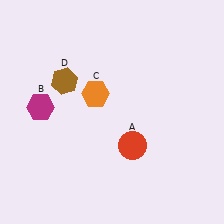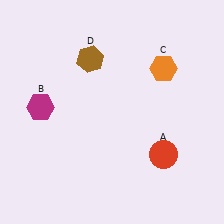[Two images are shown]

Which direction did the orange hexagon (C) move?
The orange hexagon (C) moved right.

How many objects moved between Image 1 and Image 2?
3 objects moved between the two images.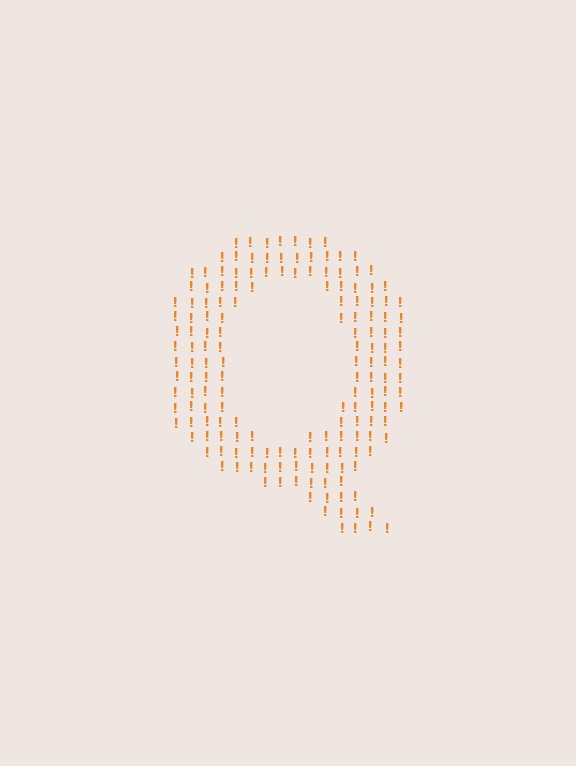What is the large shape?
The large shape is the letter Q.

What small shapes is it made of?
It is made of small exclamation marks.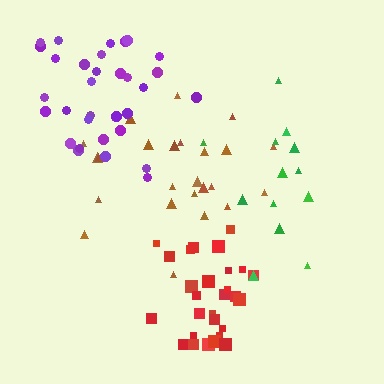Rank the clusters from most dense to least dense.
red, purple, brown, green.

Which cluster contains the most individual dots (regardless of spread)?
Purple (33).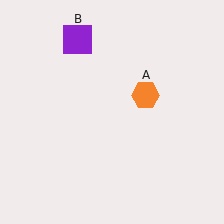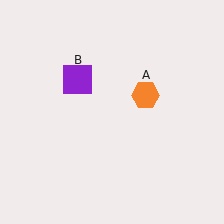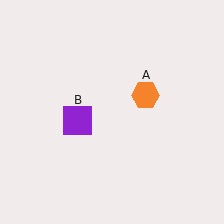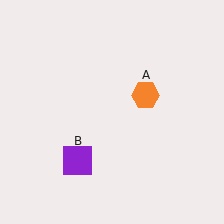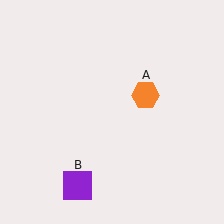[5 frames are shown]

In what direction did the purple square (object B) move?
The purple square (object B) moved down.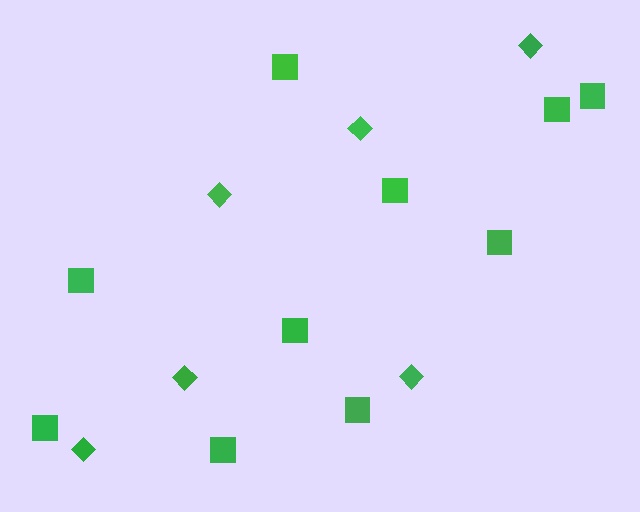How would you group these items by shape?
There are 2 groups: one group of squares (10) and one group of diamonds (6).